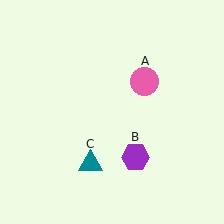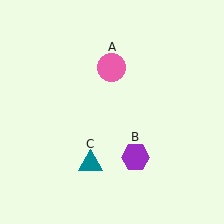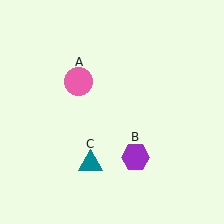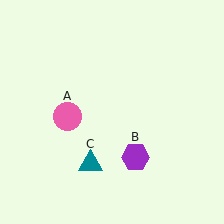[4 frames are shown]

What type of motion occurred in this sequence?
The pink circle (object A) rotated counterclockwise around the center of the scene.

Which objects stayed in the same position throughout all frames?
Purple hexagon (object B) and teal triangle (object C) remained stationary.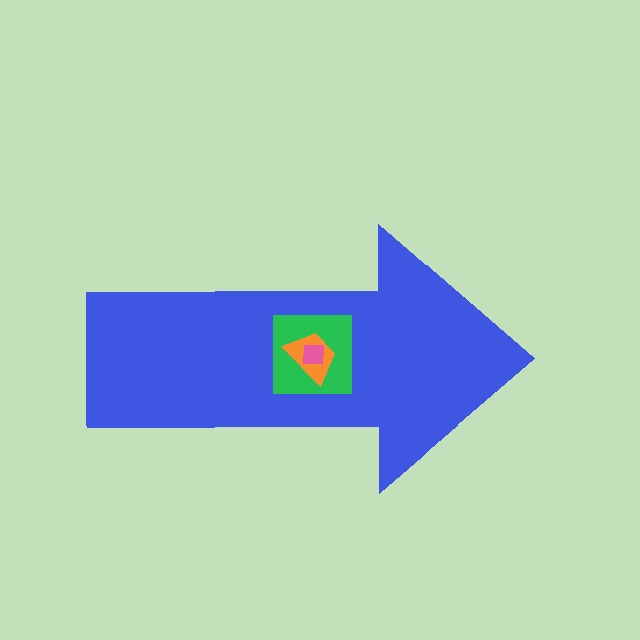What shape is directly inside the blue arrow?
The green square.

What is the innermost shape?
The pink square.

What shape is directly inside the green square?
The orange trapezoid.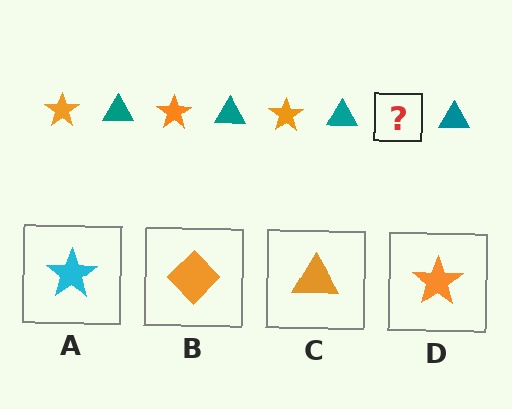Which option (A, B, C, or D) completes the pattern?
D.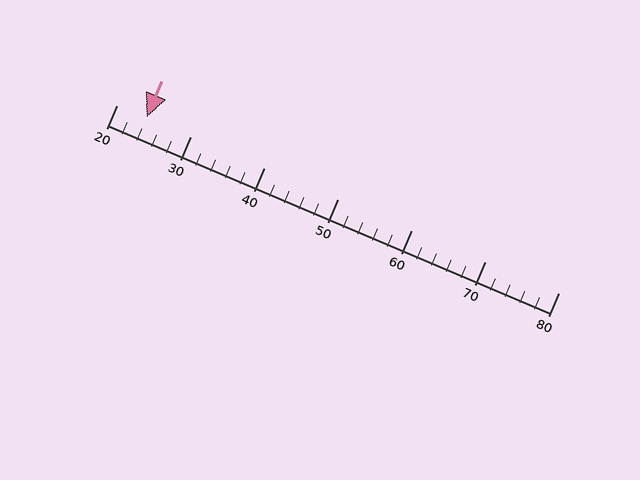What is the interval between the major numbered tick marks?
The major tick marks are spaced 10 units apart.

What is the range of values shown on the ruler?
The ruler shows values from 20 to 80.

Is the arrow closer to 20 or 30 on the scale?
The arrow is closer to 20.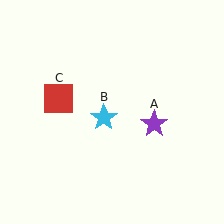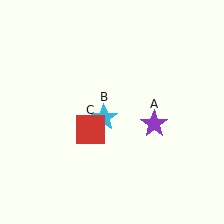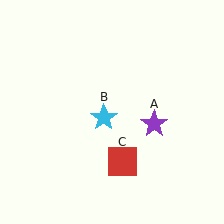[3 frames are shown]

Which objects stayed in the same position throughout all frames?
Purple star (object A) and cyan star (object B) remained stationary.